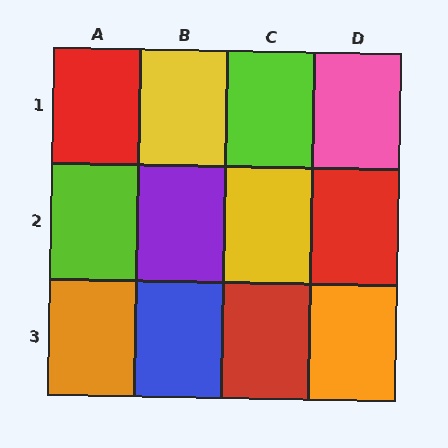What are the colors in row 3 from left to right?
Orange, blue, red, orange.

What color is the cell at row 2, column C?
Yellow.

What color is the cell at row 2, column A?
Lime.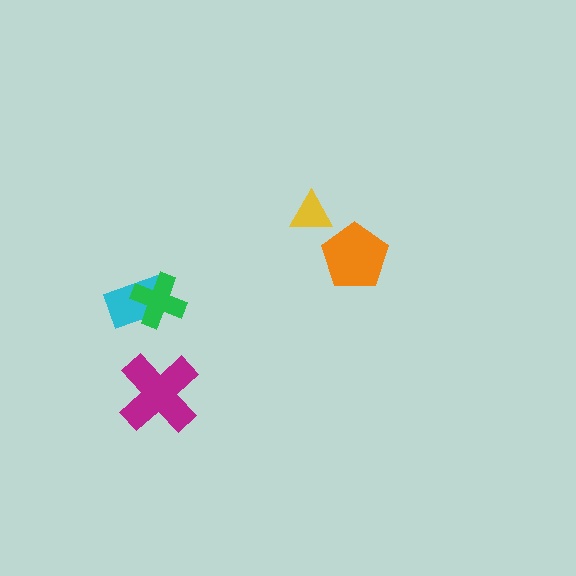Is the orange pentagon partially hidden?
No, no other shape covers it.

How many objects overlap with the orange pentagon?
0 objects overlap with the orange pentagon.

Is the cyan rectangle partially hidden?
Yes, it is partially covered by another shape.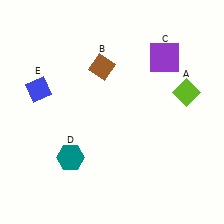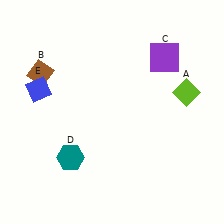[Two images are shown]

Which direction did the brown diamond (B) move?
The brown diamond (B) moved left.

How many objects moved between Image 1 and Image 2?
1 object moved between the two images.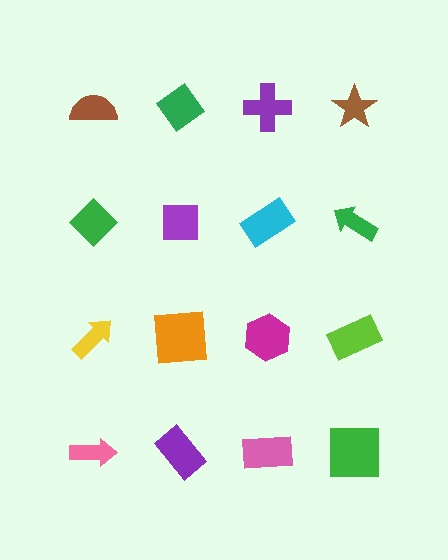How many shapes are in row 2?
4 shapes.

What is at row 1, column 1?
A brown semicircle.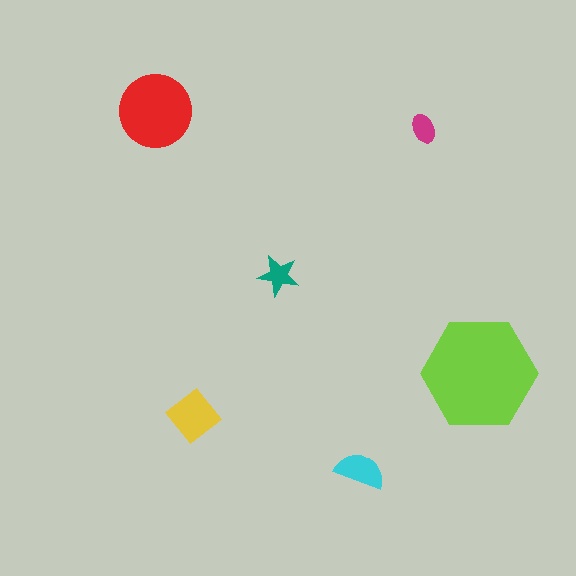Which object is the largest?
The lime hexagon.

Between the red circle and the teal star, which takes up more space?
The red circle.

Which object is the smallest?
The magenta ellipse.